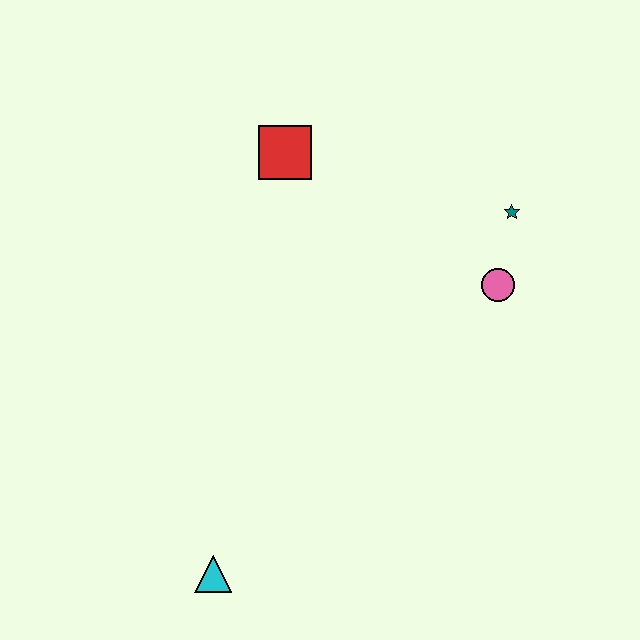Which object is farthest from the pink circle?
The cyan triangle is farthest from the pink circle.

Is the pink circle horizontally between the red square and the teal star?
Yes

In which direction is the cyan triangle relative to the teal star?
The cyan triangle is below the teal star.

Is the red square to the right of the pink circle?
No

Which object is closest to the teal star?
The pink circle is closest to the teal star.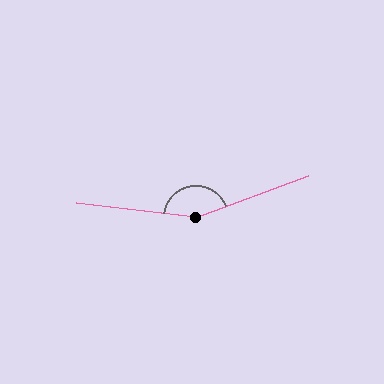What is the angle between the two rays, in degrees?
Approximately 153 degrees.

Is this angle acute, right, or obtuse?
It is obtuse.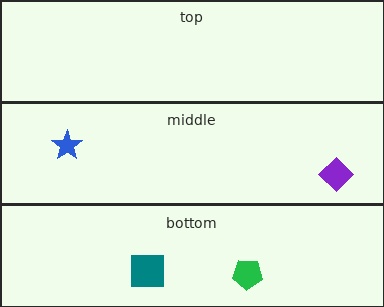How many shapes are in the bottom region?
2.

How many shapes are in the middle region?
2.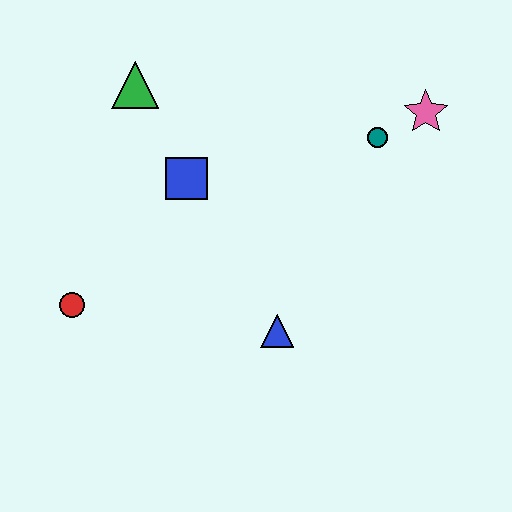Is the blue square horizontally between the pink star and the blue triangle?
No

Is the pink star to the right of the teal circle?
Yes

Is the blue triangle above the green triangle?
No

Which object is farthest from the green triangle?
The pink star is farthest from the green triangle.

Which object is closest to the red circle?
The blue square is closest to the red circle.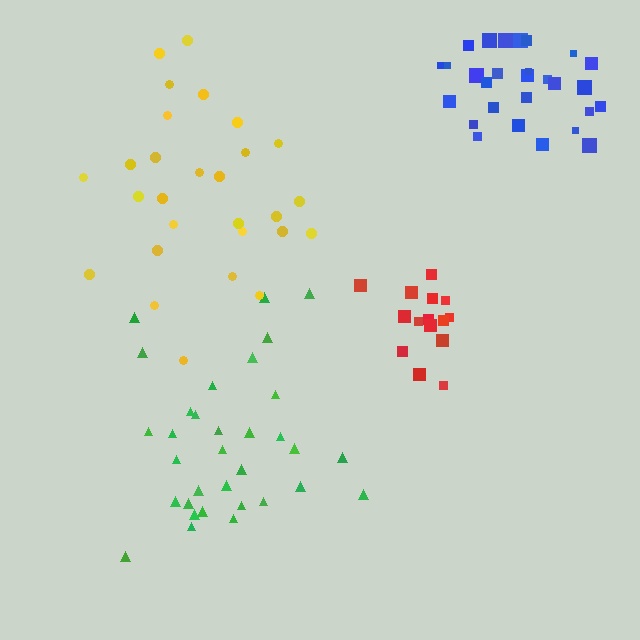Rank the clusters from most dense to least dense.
red, blue, green, yellow.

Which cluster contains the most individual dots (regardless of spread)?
Green (33).